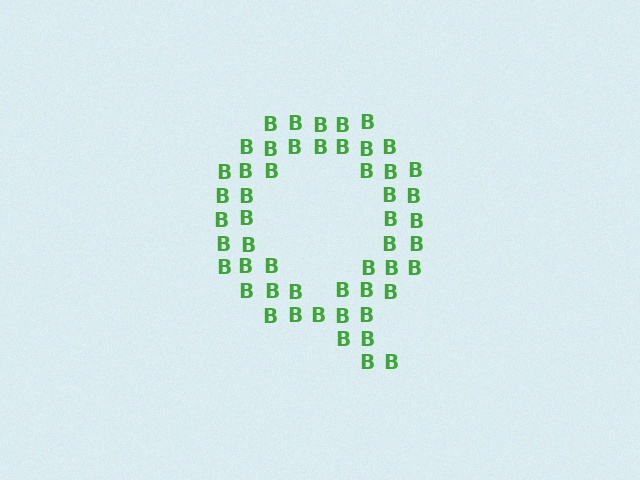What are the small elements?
The small elements are letter B's.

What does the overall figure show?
The overall figure shows the letter Q.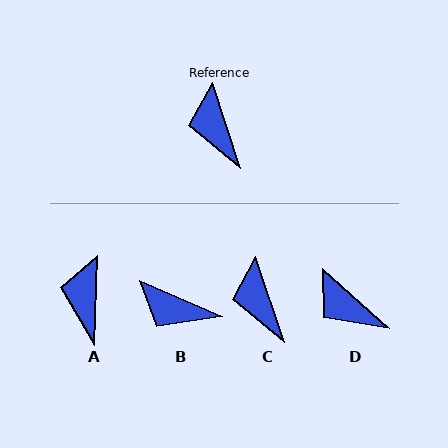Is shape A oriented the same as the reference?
No, it is off by about 21 degrees.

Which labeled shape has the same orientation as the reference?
C.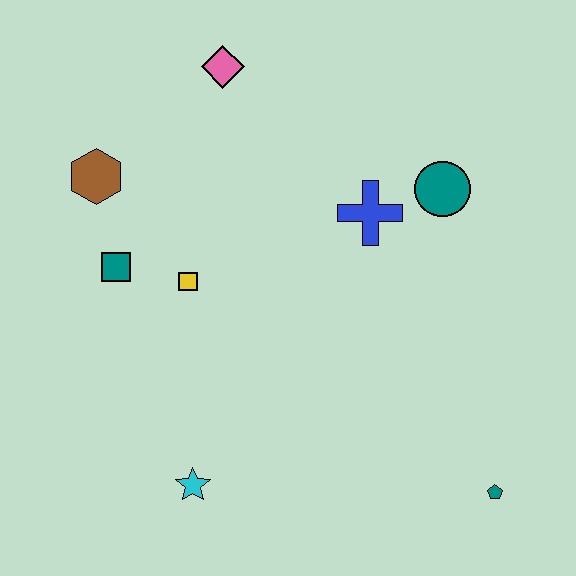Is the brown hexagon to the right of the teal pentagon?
No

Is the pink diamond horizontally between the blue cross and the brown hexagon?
Yes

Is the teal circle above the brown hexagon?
No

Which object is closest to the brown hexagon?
The teal square is closest to the brown hexagon.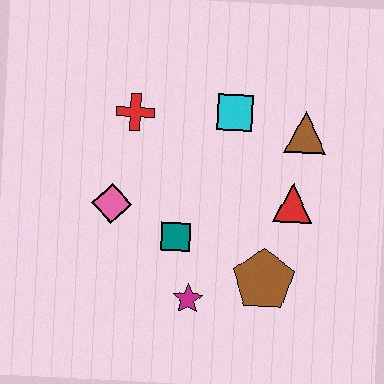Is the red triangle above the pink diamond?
Yes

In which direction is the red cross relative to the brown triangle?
The red cross is to the left of the brown triangle.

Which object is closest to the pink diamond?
The teal square is closest to the pink diamond.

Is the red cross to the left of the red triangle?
Yes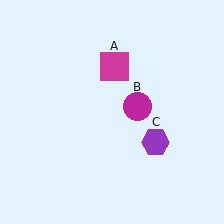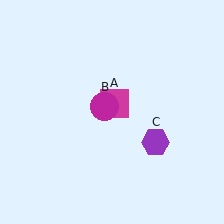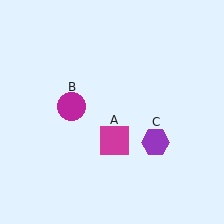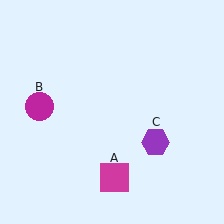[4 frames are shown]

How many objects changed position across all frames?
2 objects changed position: magenta square (object A), magenta circle (object B).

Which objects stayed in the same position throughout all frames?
Purple hexagon (object C) remained stationary.